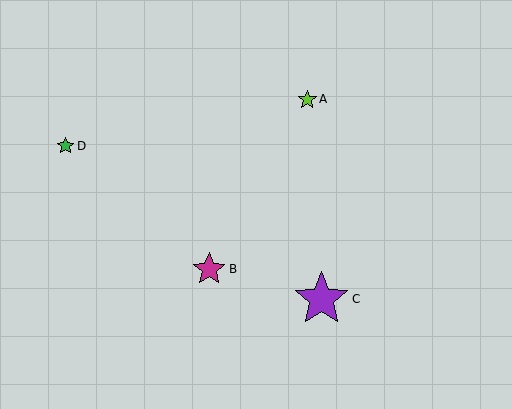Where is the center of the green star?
The center of the green star is at (66, 146).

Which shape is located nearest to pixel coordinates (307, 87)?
The lime star (labeled A) at (307, 99) is nearest to that location.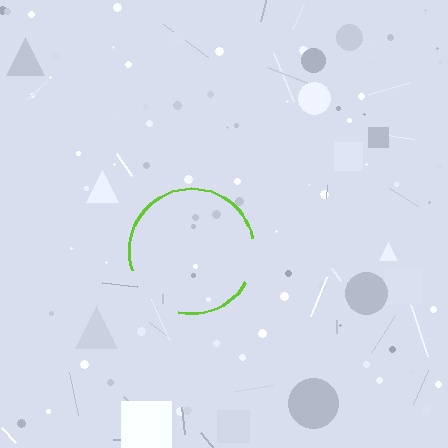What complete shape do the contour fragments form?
The contour fragments form a circle.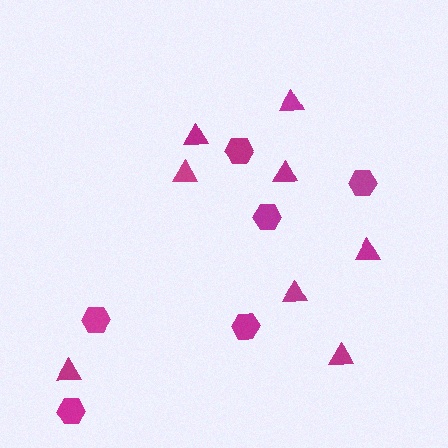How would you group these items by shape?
There are 2 groups: one group of triangles (8) and one group of hexagons (6).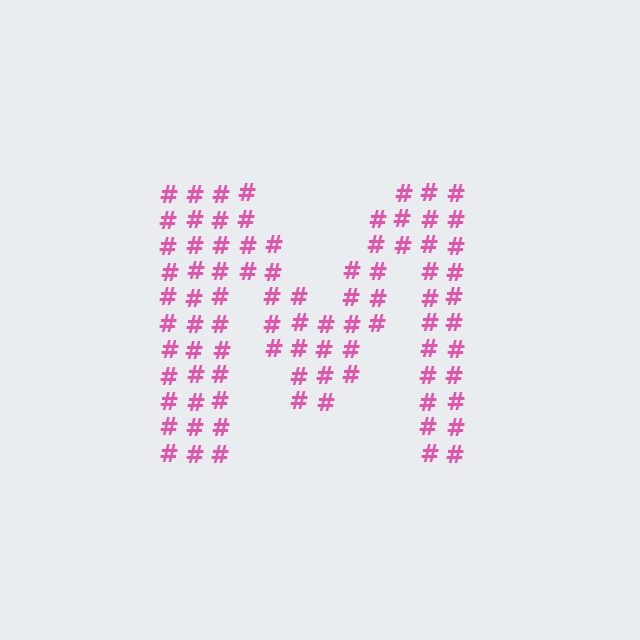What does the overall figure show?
The overall figure shows the letter M.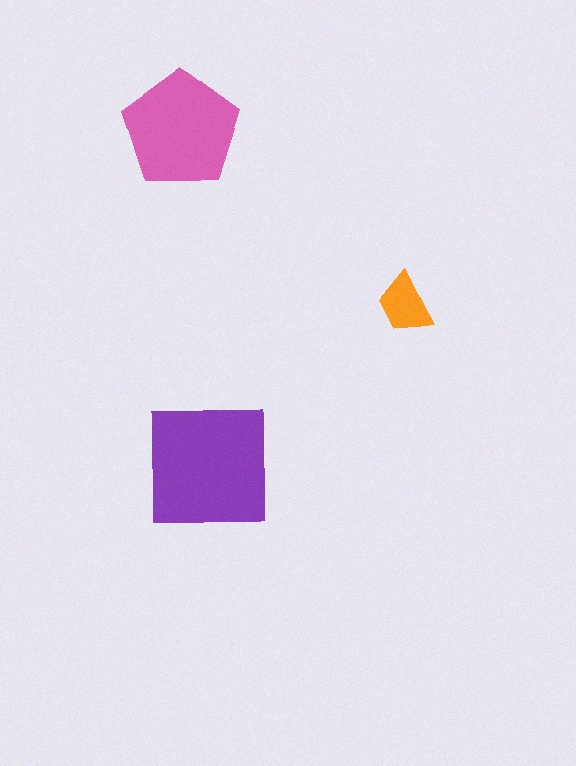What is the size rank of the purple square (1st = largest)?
1st.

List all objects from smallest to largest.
The orange trapezoid, the pink pentagon, the purple square.